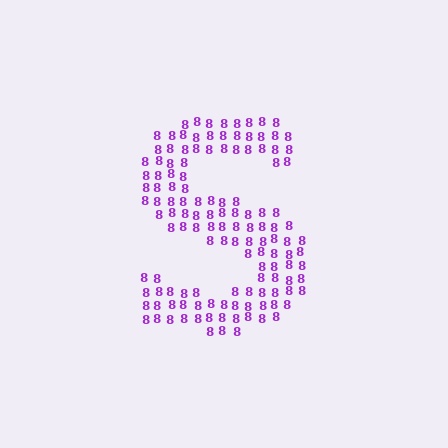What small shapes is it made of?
It is made of small digit 8's.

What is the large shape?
The large shape is the letter S.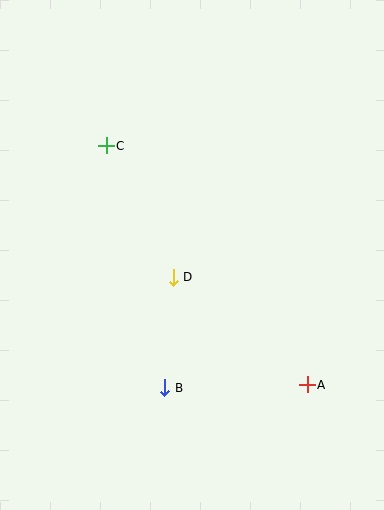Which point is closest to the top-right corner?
Point C is closest to the top-right corner.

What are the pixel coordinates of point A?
Point A is at (307, 385).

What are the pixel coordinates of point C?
Point C is at (106, 146).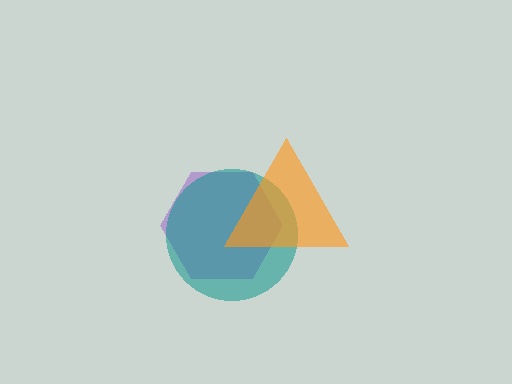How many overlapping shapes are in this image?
There are 3 overlapping shapes in the image.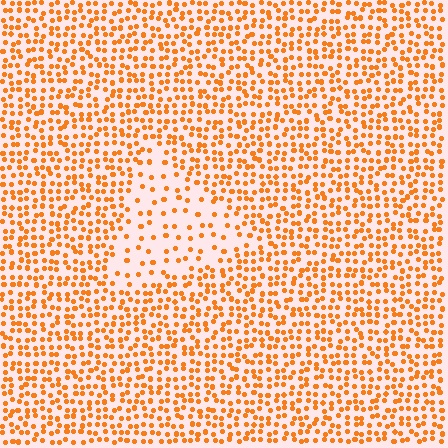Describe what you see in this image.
The image contains small orange elements arranged at two different densities. A triangle-shaped region is visible where the elements are less densely packed than the surrounding area.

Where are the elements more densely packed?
The elements are more densely packed outside the triangle boundary.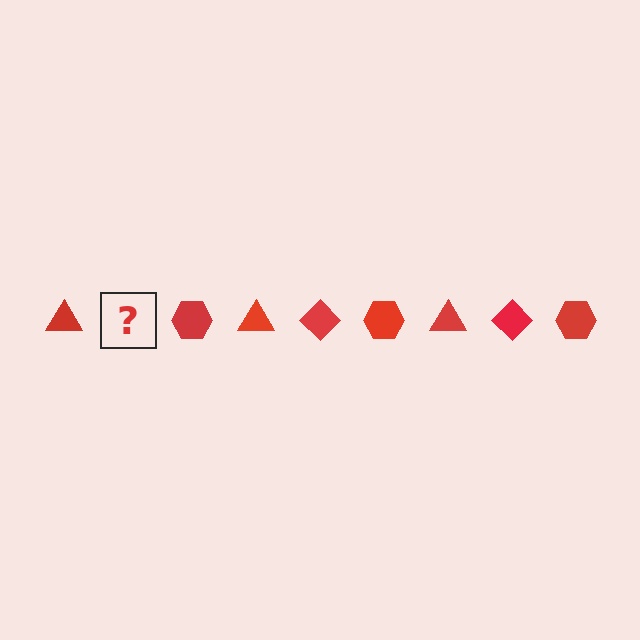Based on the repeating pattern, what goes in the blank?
The blank should be a red diamond.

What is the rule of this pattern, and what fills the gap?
The rule is that the pattern cycles through triangle, diamond, hexagon shapes in red. The gap should be filled with a red diamond.